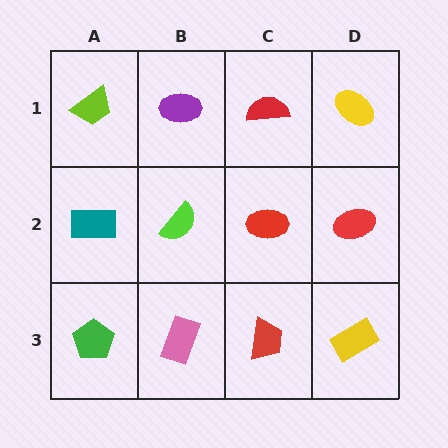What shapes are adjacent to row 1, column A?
A teal rectangle (row 2, column A), a purple ellipse (row 1, column B).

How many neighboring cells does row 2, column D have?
3.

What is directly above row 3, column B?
A lime semicircle.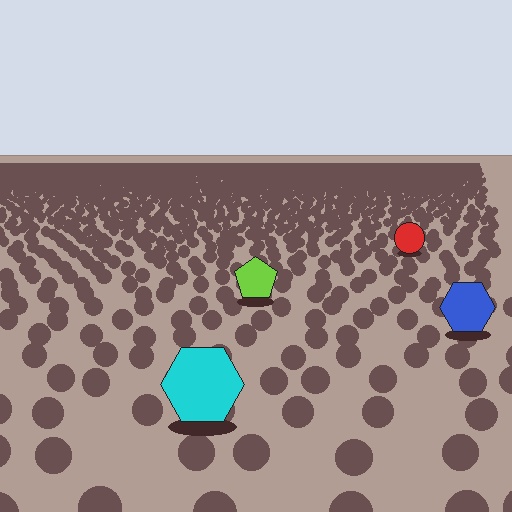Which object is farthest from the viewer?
The red circle is farthest from the viewer. It appears smaller and the ground texture around it is denser.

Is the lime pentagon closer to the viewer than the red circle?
Yes. The lime pentagon is closer — you can tell from the texture gradient: the ground texture is coarser near it.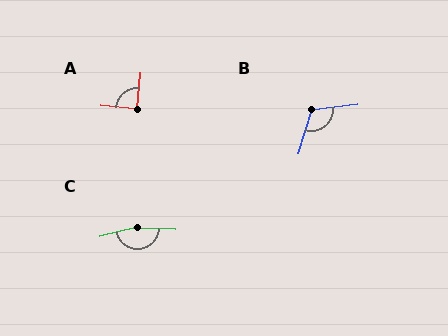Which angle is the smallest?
A, at approximately 91 degrees.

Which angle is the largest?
C, at approximately 163 degrees.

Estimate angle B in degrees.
Approximately 113 degrees.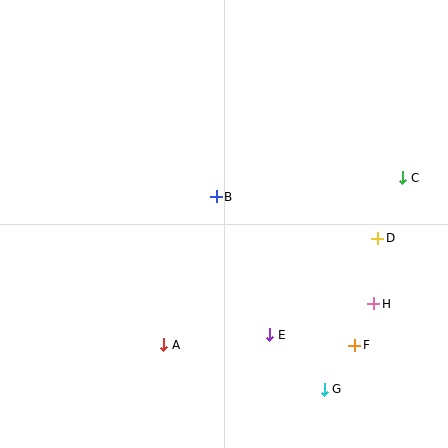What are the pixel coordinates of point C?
Point C is at (403, 178).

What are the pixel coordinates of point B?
Point B is at (216, 197).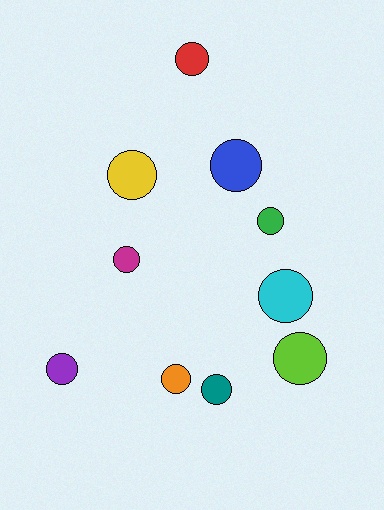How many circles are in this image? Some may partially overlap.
There are 10 circles.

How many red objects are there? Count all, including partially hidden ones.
There is 1 red object.